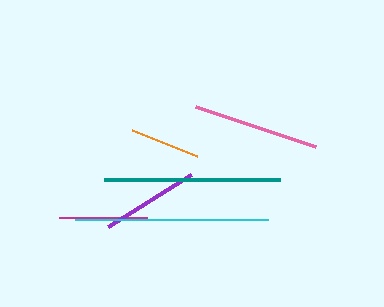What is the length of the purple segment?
The purple segment is approximately 98 pixels long.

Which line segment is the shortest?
The orange line is the shortest at approximately 71 pixels.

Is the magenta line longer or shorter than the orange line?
The magenta line is longer than the orange line.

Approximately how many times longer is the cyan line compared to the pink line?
The cyan line is approximately 1.5 times the length of the pink line.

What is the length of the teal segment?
The teal segment is approximately 176 pixels long.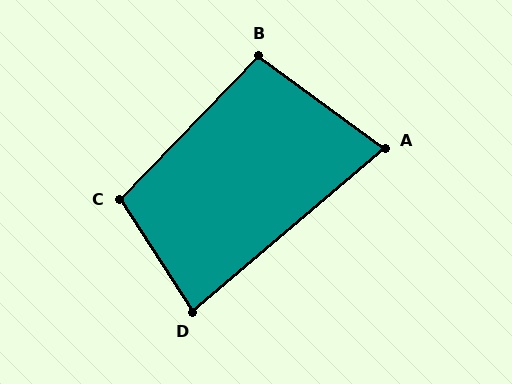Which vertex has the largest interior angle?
C, at approximately 103 degrees.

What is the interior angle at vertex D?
Approximately 82 degrees (acute).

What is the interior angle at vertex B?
Approximately 98 degrees (obtuse).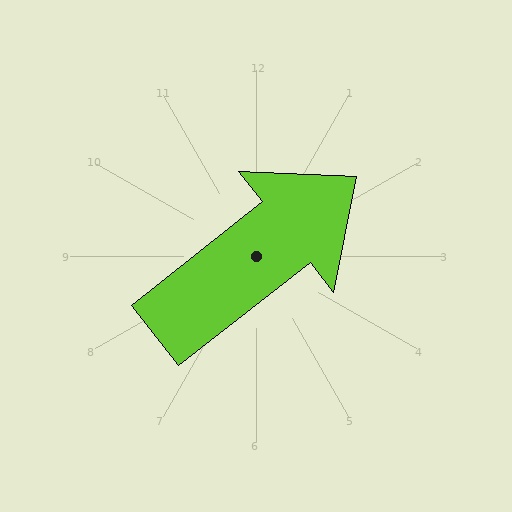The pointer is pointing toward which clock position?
Roughly 2 o'clock.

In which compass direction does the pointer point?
Northeast.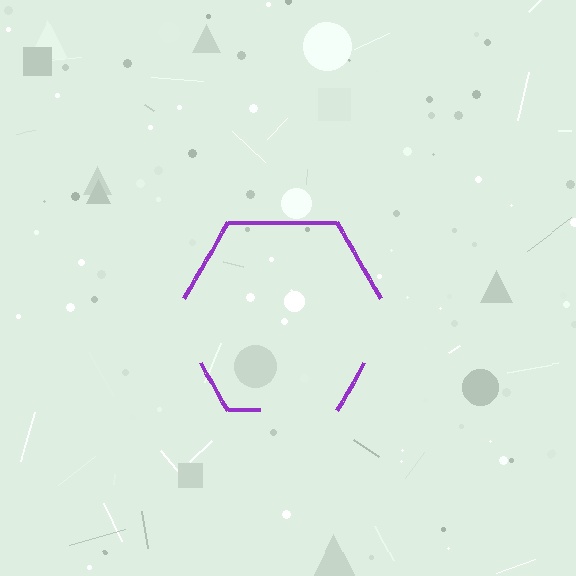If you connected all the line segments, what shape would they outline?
They would outline a hexagon.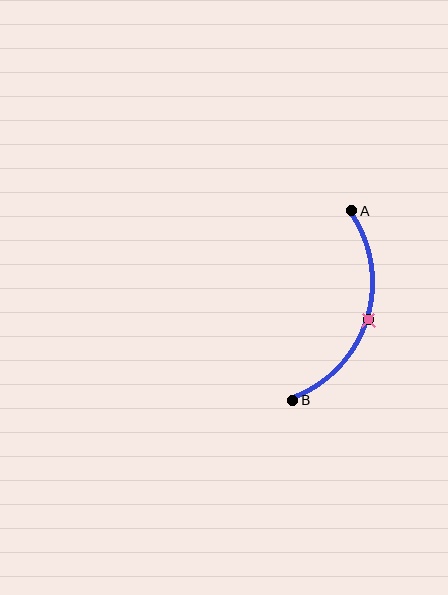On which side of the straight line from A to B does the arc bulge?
The arc bulges to the right of the straight line connecting A and B.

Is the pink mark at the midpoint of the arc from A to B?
Yes. The pink mark lies on the arc at equal arc-length from both A and B — it is the arc midpoint.